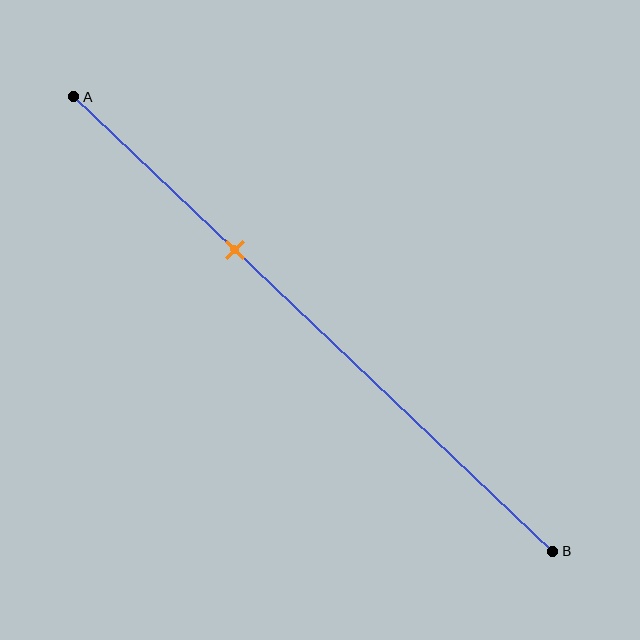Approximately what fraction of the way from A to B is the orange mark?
The orange mark is approximately 35% of the way from A to B.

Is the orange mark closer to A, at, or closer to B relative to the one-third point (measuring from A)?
The orange mark is approximately at the one-third point of segment AB.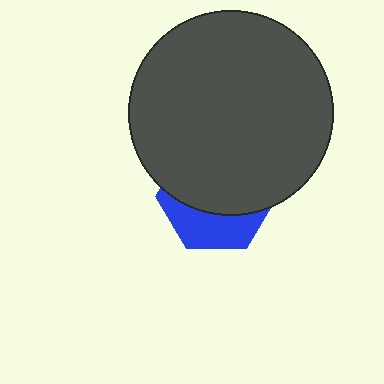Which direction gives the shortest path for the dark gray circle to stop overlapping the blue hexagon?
Moving up gives the shortest separation.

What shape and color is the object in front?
The object in front is a dark gray circle.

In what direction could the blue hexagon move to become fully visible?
The blue hexagon could move down. That would shift it out from behind the dark gray circle entirely.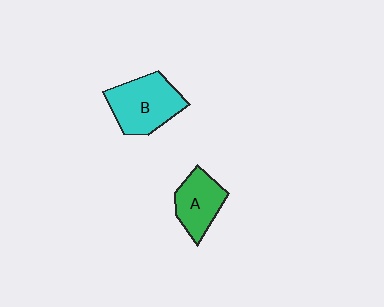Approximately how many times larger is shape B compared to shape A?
Approximately 1.4 times.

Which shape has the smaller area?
Shape A (green).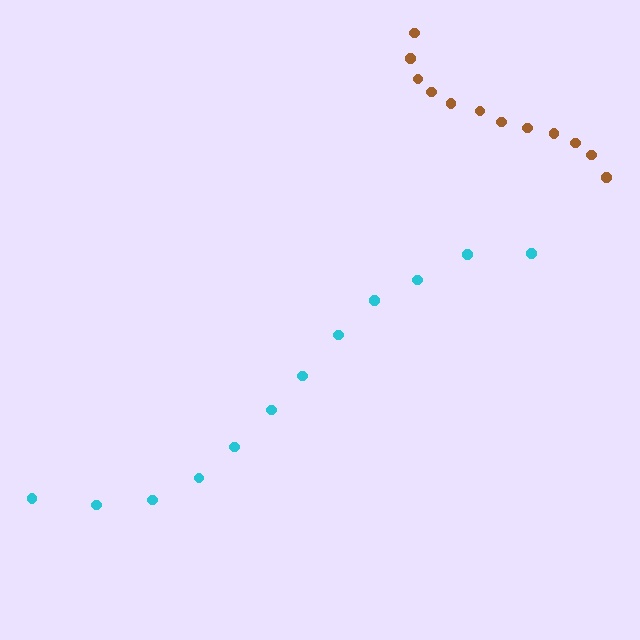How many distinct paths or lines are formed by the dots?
There are 2 distinct paths.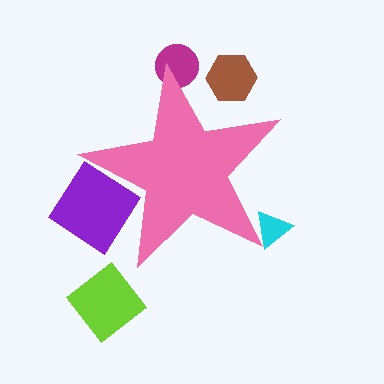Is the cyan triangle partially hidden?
Yes, the cyan triangle is partially hidden behind the pink star.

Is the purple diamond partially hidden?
Yes, the purple diamond is partially hidden behind the pink star.